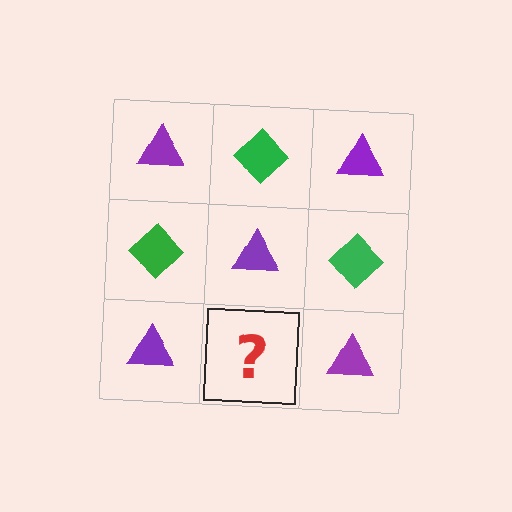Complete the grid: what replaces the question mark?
The question mark should be replaced with a green diamond.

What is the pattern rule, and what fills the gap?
The rule is that it alternates purple triangle and green diamond in a checkerboard pattern. The gap should be filled with a green diamond.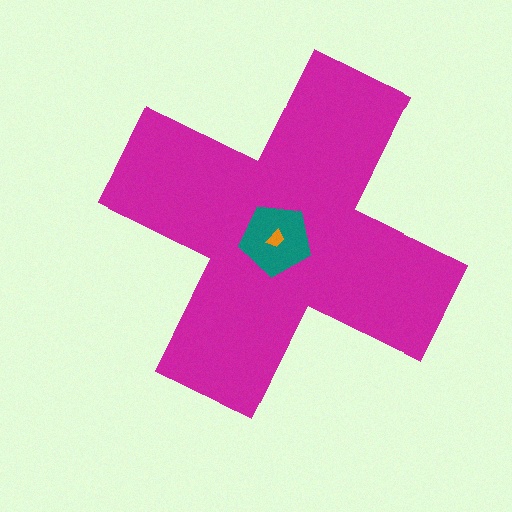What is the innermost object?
The orange trapezoid.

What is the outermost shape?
The magenta cross.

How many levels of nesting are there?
3.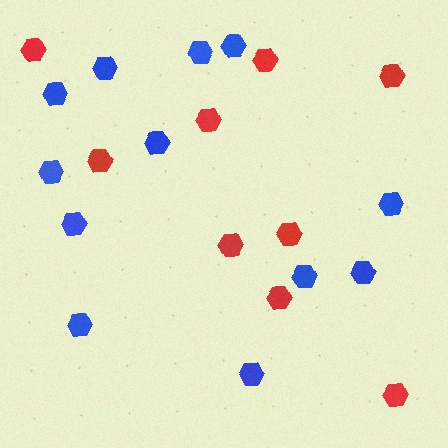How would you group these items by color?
There are 2 groups: one group of red hexagons (9) and one group of blue hexagons (12).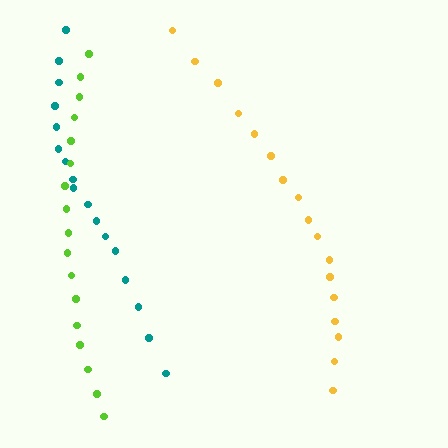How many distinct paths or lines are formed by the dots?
There are 3 distinct paths.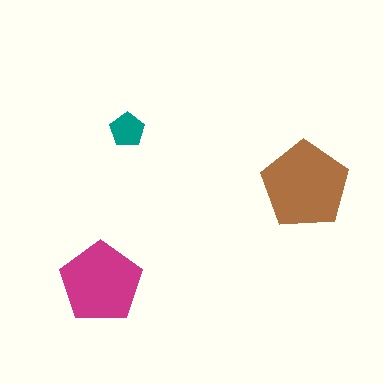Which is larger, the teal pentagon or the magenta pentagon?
The magenta one.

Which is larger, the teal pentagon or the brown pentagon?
The brown one.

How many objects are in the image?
There are 3 objects in the image.